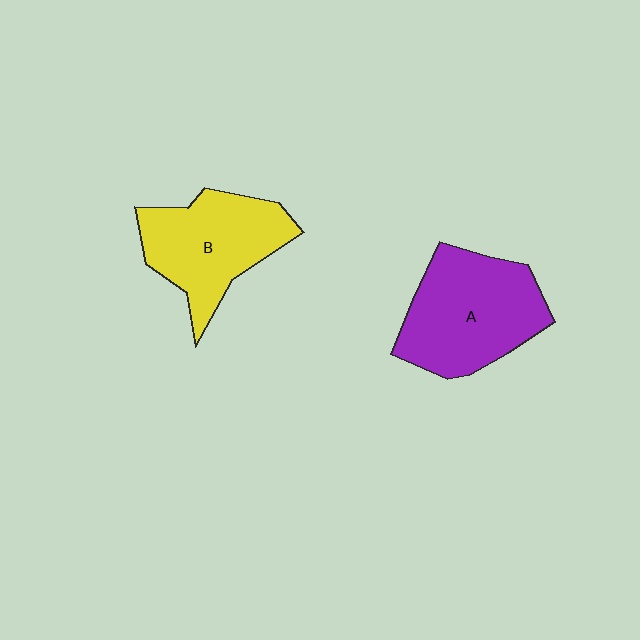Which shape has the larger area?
Shape A (purple).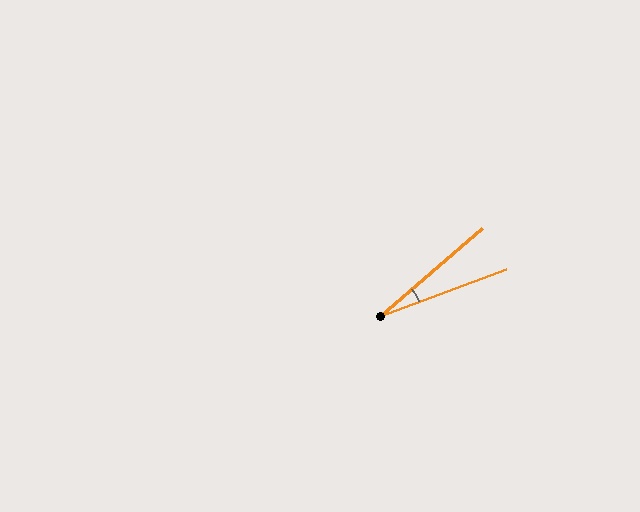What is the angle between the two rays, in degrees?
Approximately 20 degrees.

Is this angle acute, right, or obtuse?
It is acute.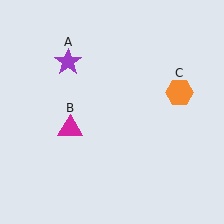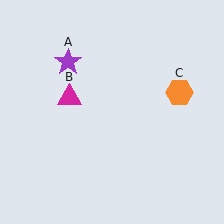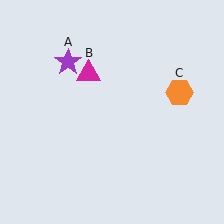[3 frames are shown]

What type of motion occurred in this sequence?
The magenta triangle (object B) rotated clockwise around the center of the scene.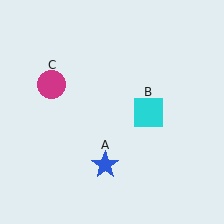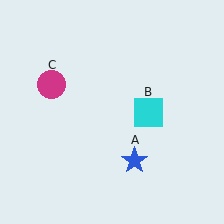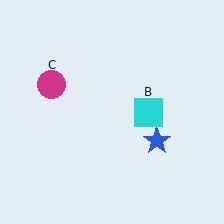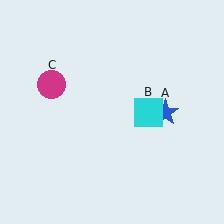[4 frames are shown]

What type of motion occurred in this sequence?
The blue star (object A) rotated counterclockwise around the center of the scene.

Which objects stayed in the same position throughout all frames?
Cyan square (object B) and magenta circle (object C) remained stationary.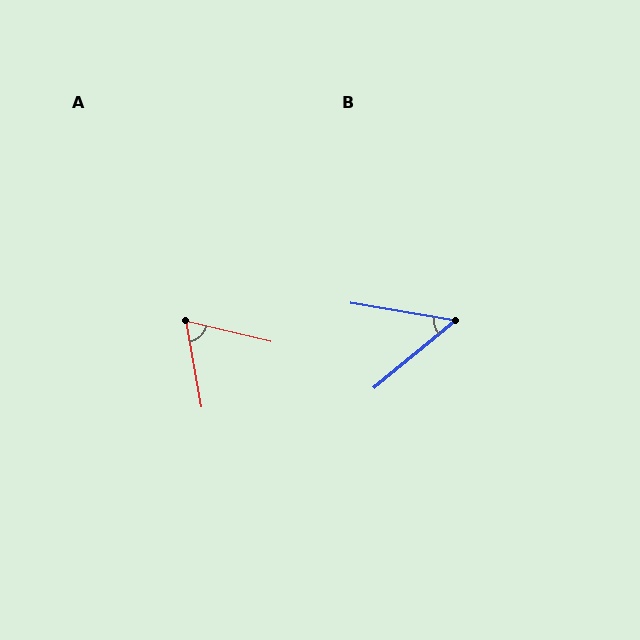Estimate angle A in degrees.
Approximately 66 degrees.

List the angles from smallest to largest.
B (49°), A (66°).